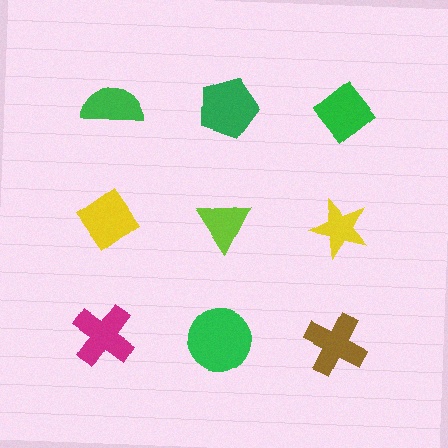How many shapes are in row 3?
3 shapes.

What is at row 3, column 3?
A brown cross.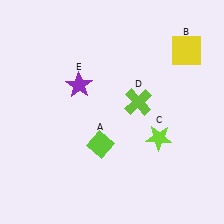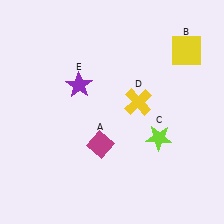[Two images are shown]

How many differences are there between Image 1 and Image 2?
There are 2 differences between the two images.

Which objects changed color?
A changed from lime to magenta. D changed from lime to yellow.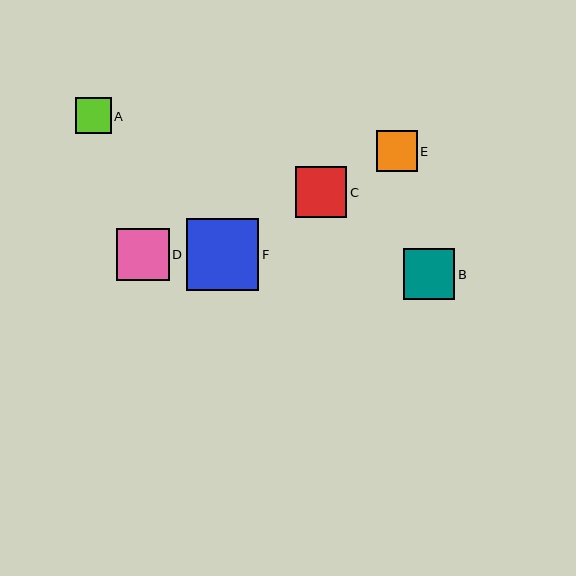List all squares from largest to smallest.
From largest to smallest: F, D, C, B, E, A.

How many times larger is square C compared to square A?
Square C is approximately 1.4 times the size of square A.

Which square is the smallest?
Square A is the smallest with a size of approximately 36 pixels.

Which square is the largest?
Square F is the largest with a size of approximately 72 pixels.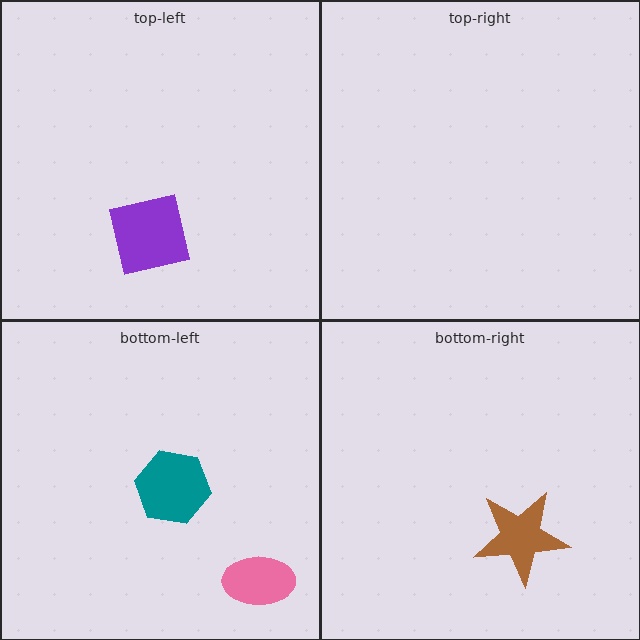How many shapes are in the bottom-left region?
2.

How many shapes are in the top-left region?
1.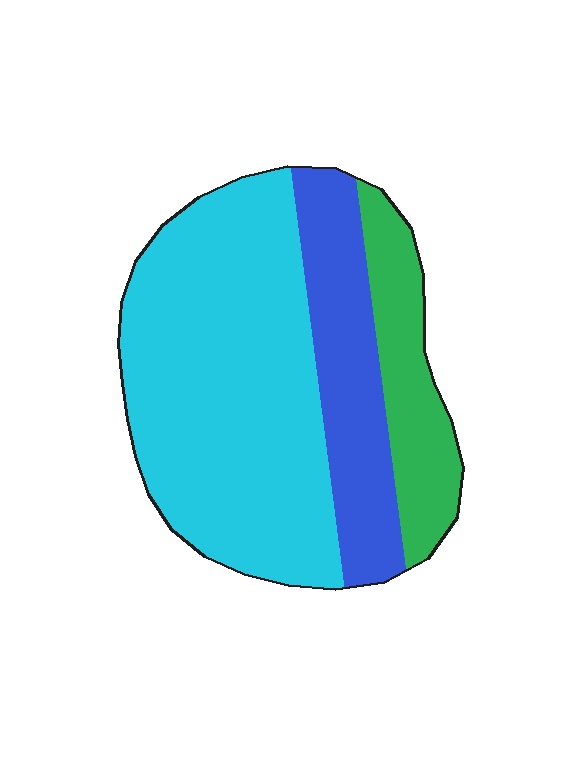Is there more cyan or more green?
Cyan.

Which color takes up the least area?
Green, at roughly 15%.